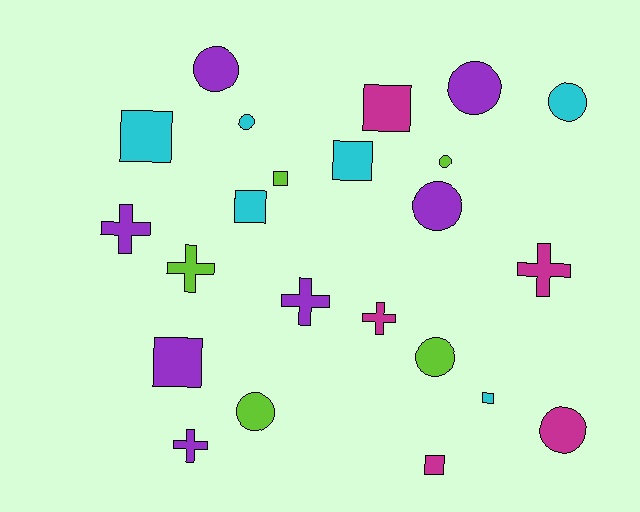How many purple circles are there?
There are 3 purple circles.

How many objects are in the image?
There are 23 objects.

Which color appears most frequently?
Purple, with 7 objects.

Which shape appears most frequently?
Circle, with 9 objects.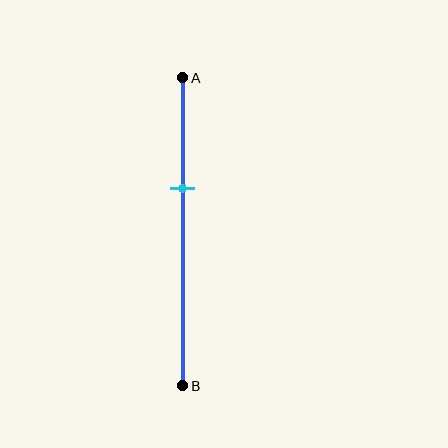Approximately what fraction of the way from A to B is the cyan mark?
The cyan mark is approximately 35% of the way from A to B.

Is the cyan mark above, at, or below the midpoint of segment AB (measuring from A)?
The cyan mark is above the midpoint of segment AB.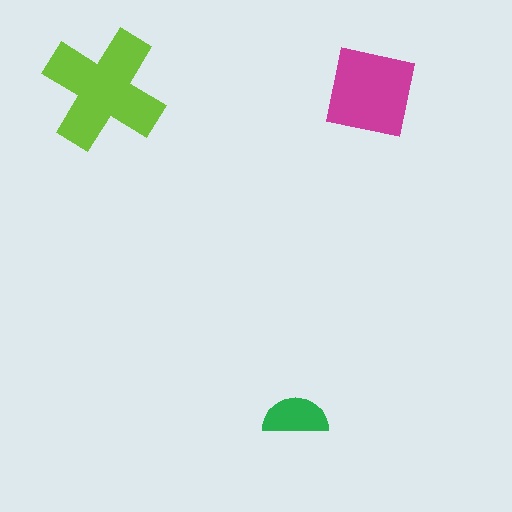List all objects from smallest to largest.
The green semicircle, the magenta square, the lime cross.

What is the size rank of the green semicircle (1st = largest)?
3rd.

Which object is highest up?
The lime cross is topmost.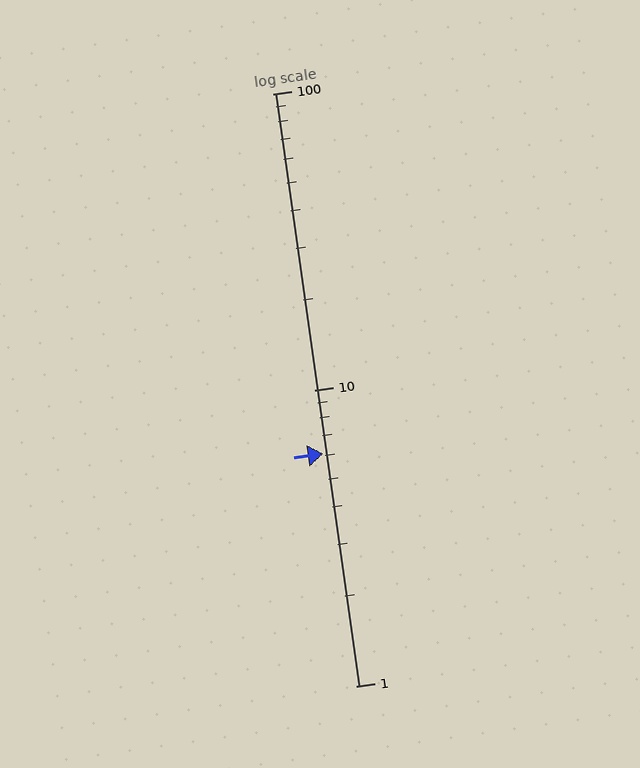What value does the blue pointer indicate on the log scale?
The pointer indicates approximately 6.1.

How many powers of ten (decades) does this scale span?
The scale spans 2 decades, from 1 to 100.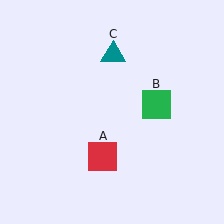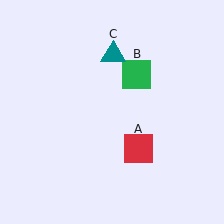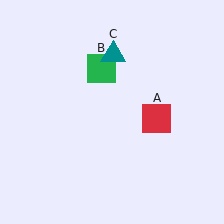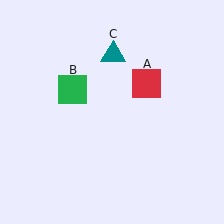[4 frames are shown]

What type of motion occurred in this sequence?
The red square (object A), green square (object B) rotated counterclockwise around the center of the scene.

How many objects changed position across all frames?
2 objects changed position: red square (object A), green square (object B).